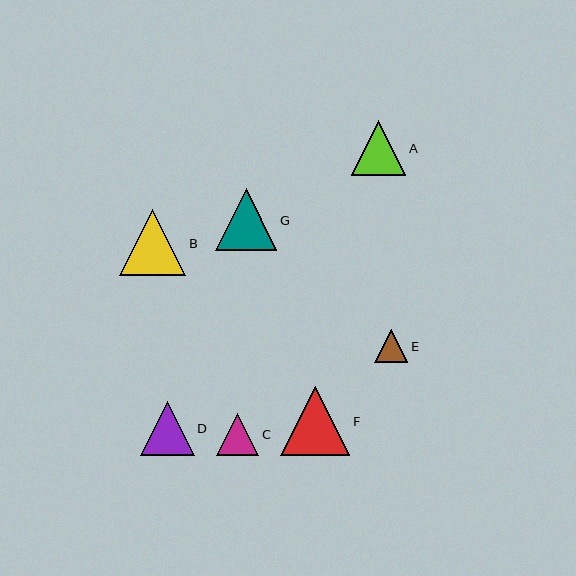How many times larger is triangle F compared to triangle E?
Triangle F is approximately 2.1 times the size of triangle E.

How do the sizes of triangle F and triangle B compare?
Triangle F and triangle B are approximately the same size.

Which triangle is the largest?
Triangle F is the largest with a size of approximately 69 pixels.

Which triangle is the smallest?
Triangle E is the smallest with a size of approximately 33 pixels.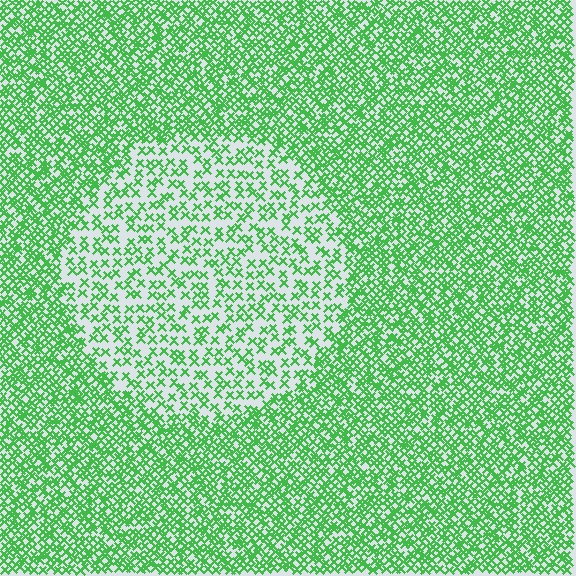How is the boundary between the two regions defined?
The boundary is defined by a change in element density (approximately 2.2x ratio). All elements are the same color, size, and shape.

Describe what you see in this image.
The image contains small green elements arranged at two different densities. A circle-shaped region is visible where the elements are less densely packed than the surrounding area.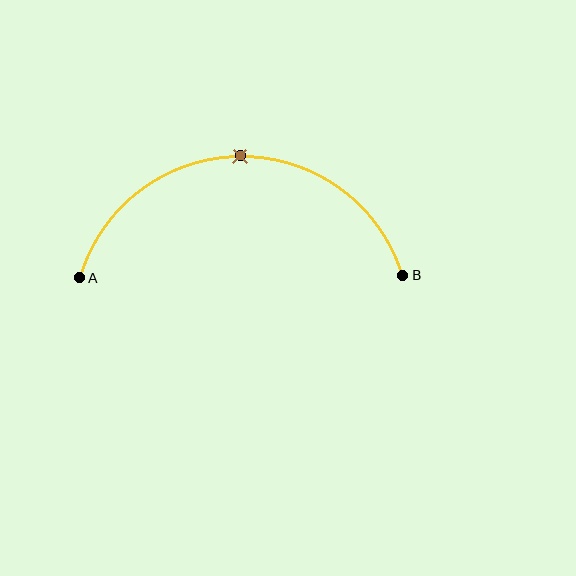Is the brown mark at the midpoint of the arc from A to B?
Yes. The brown mark lies on the arc at equal arc-length from both A and B — it is the arc midpoint.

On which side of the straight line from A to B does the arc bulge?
The arc bulges above the straight line connecting A and B.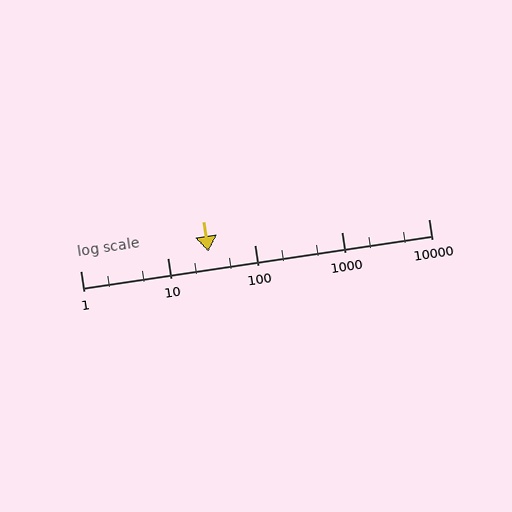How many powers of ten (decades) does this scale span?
The scale spans 4 decades, from 1 to 10000.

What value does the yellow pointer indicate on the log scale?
The pointer indicates approximately 30.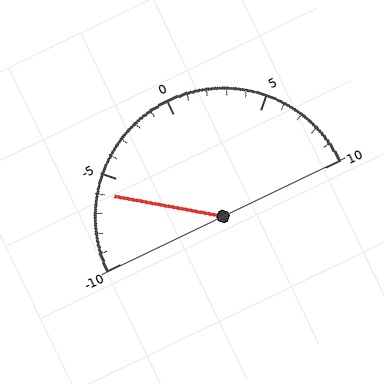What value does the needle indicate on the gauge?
The needle indicates approximately -6.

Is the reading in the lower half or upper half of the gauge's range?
The reading is in the lower half of the range (-10 to 10).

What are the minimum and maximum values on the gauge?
The gauge ranges from -10 to 10.